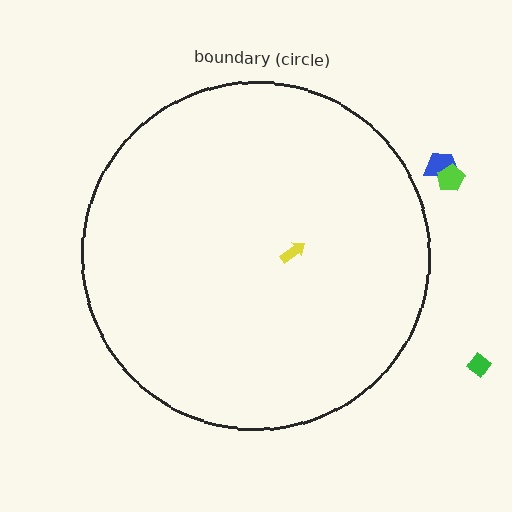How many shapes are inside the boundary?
1 inside, 3 outside.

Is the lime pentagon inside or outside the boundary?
Outside.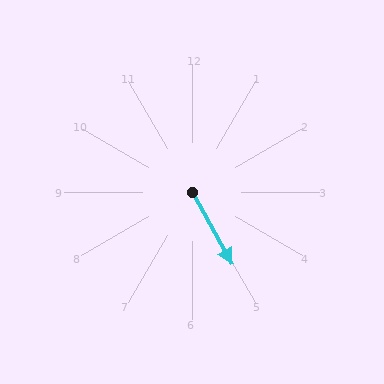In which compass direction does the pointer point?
Southeast.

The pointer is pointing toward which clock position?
Roughly 5 o'clock.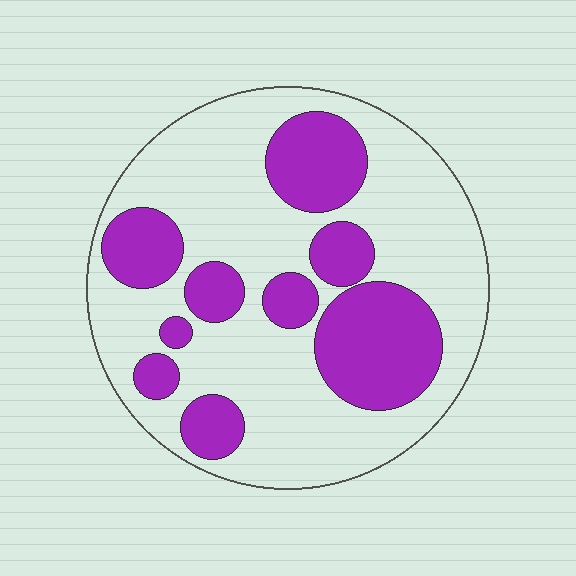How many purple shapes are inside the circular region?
9.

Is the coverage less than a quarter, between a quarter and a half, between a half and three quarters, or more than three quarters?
Between a quarter and a half.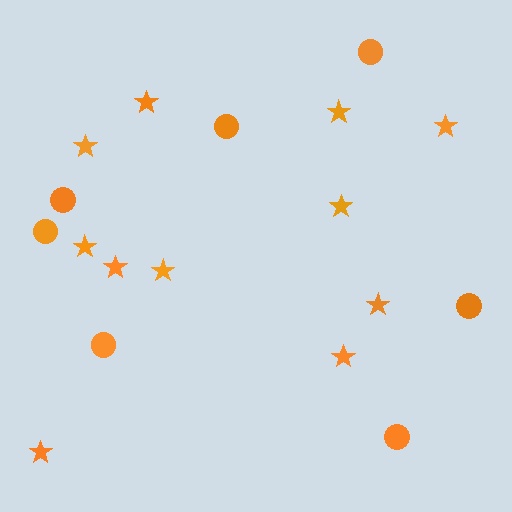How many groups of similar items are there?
There are 2 groups: one group of stars (11) and one group of circles (7).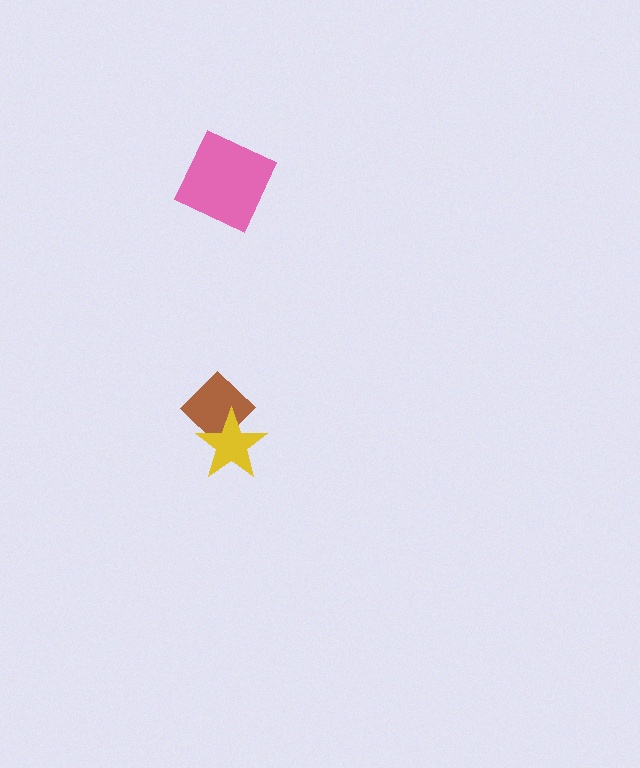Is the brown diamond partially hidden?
Yes, it is partially covered by another shape.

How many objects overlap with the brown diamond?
1 object overlaps with the brown diamond.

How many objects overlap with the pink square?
0 objects overlap with the pink square.